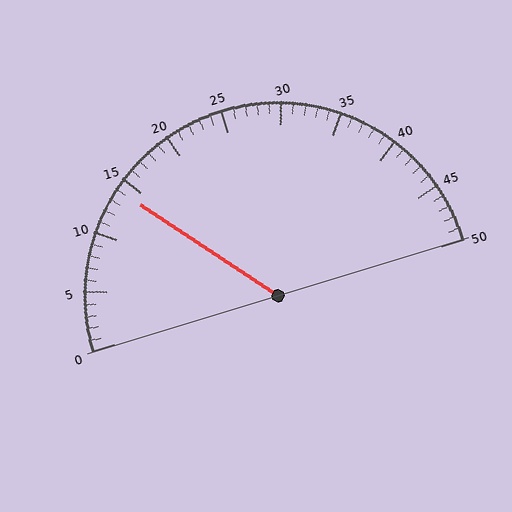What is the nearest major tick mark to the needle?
The nearest major tick mark is 15.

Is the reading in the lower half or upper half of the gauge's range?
The reading is in the lower half of the range (0 to 50).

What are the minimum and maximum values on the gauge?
The gauge ranges from 0 to 50.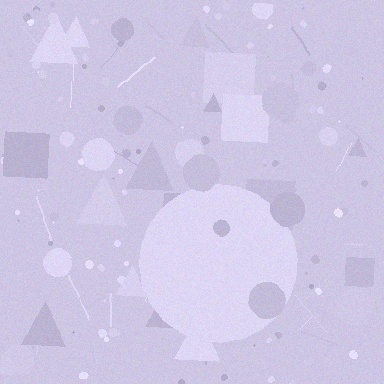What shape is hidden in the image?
A circle is hidden in the image.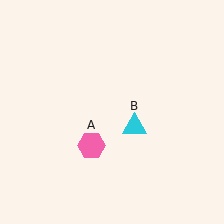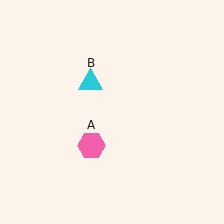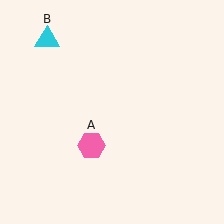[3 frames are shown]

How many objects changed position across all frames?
1 object changed position: cyan triangle (object B).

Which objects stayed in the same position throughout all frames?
Pink hexagon (object A) remained stationary.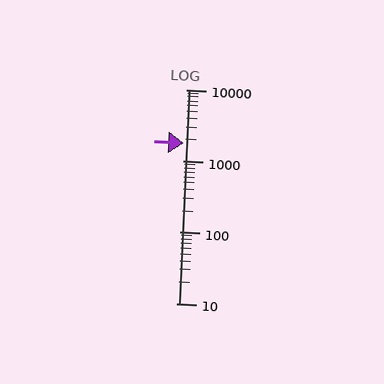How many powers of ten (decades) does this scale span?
The scale spans 3 decades, from 10 to 10000.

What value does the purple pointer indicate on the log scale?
The pointer indicates approximately 1800.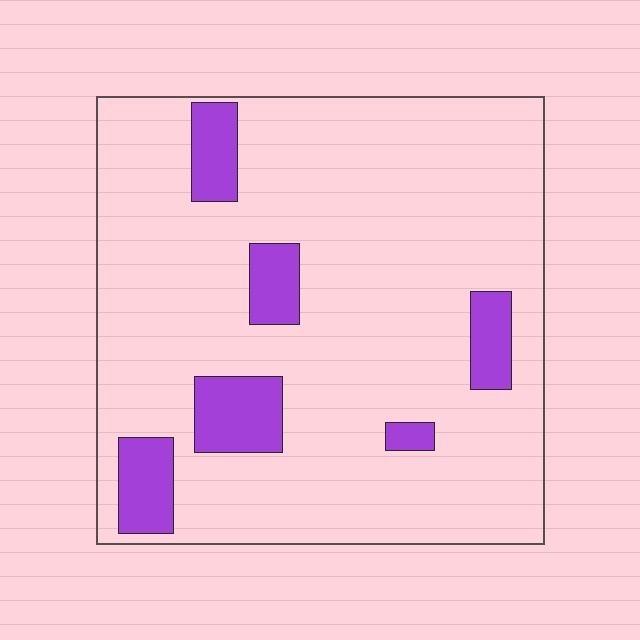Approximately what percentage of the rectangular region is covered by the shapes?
Approximately 15%.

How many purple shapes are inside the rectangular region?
6.